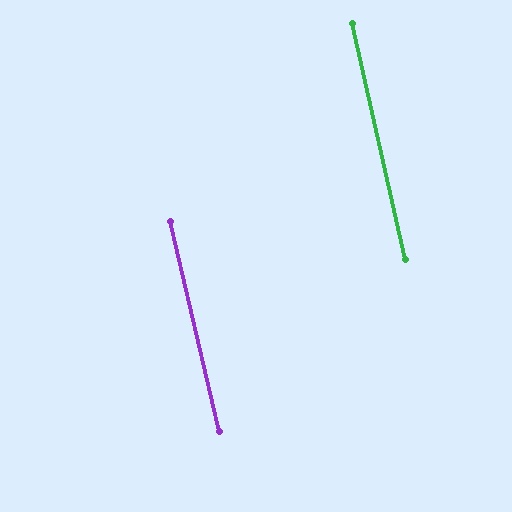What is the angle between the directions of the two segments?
Approximately 0 degrees.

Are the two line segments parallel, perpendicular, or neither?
Parallel — their directions differ by only 0.3°.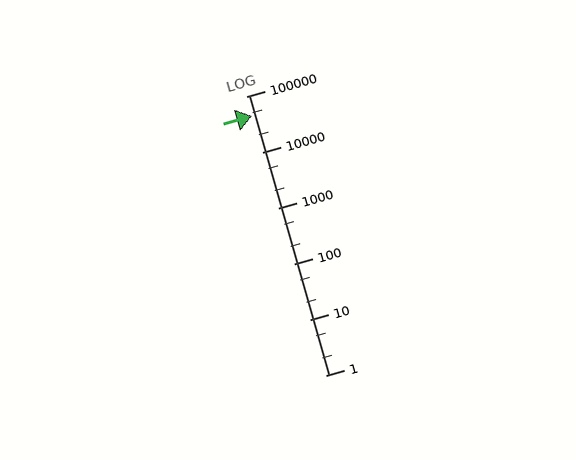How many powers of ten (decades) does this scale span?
The scale spans 5 decades, from 1 to 100000.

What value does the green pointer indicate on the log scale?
The pointer indicates approximately 44000.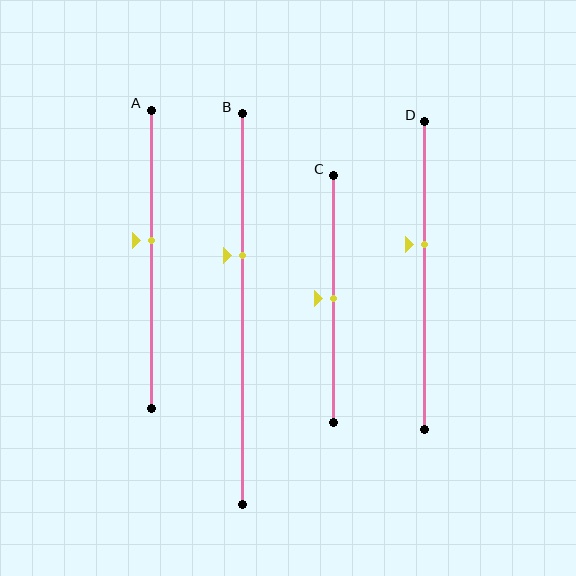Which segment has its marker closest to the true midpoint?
Segment C has its marker closest to the true midpoint.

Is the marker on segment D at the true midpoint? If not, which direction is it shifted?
No, the marker on segment D is shifted upward by about 10% of the segment length.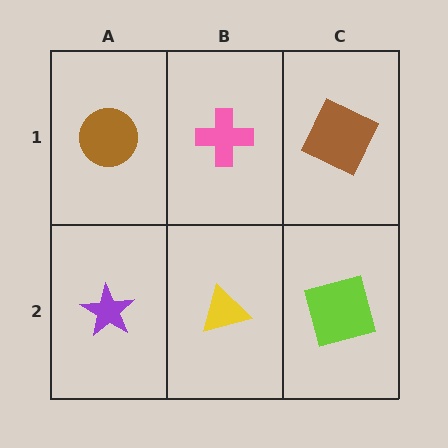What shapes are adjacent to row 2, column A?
A brown circle (row 1, column A), a yellow triangle (row 2, column B).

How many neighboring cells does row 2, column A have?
2.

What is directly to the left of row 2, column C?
A yellow triangle.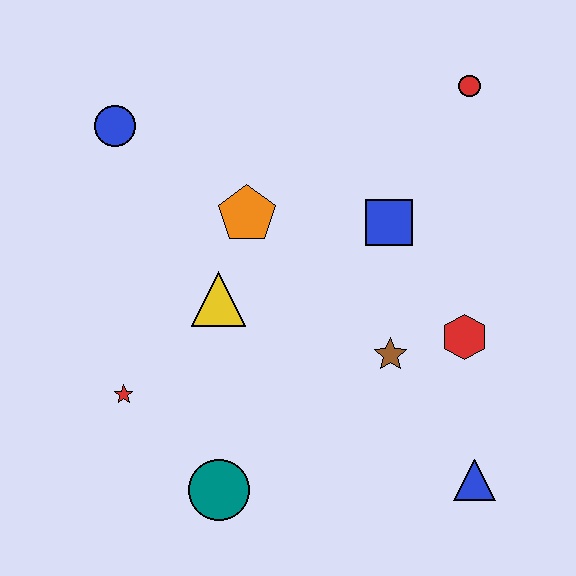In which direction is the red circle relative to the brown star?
The red circle is above the brown star.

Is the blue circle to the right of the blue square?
No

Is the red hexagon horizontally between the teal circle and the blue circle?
No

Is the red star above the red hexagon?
No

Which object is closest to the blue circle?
The orange pentagon is closest to the blue circle.